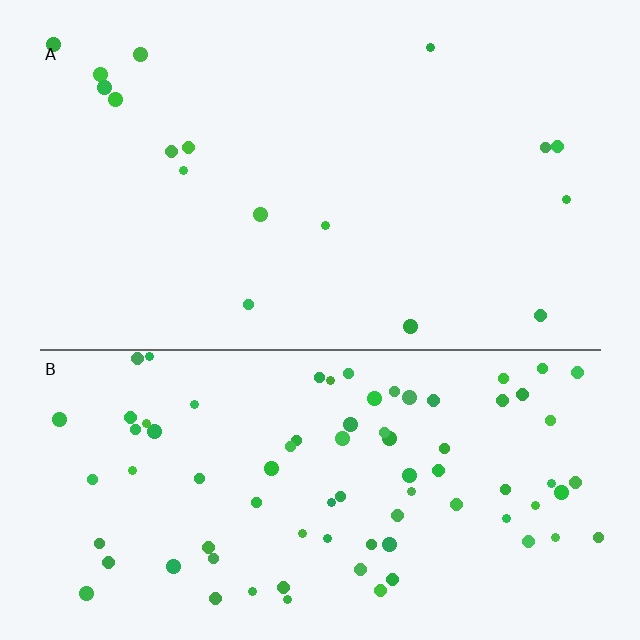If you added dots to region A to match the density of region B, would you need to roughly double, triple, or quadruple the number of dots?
Approximately quadruple.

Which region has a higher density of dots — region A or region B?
B (the bottom).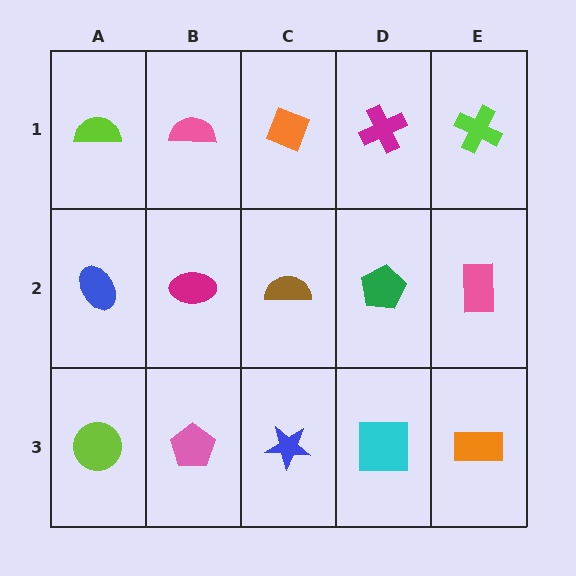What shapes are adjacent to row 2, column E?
A lime cross (row 1, column E), an orange rectangle (row 3, column E), a green pentagon (row 2, column D).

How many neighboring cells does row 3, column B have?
3.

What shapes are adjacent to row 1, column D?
A green pentagon (row 2, column D), an orange diamond (row 1, column C), a lime cross (row 1, column E).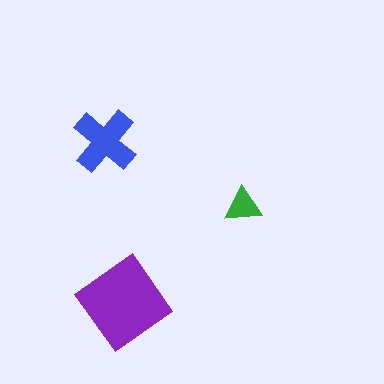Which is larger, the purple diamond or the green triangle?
The purple diamond.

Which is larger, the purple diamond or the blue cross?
The purple diamond.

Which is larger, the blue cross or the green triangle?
The blue cross.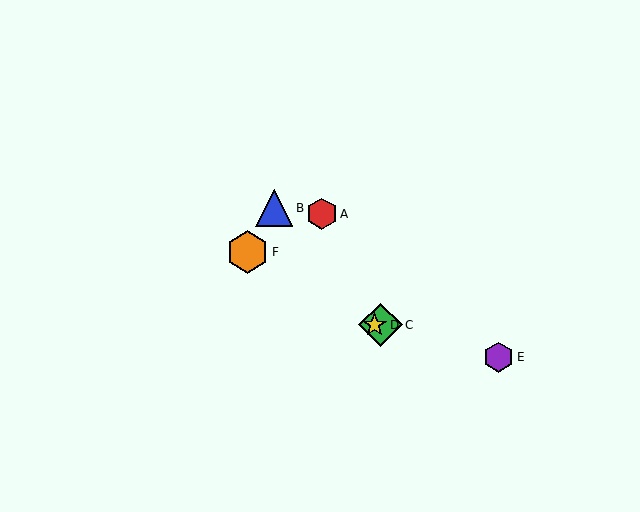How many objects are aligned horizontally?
2 objects (C, D) are aligned horizontally.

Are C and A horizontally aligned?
No, C is at y≈325 and A is at y≈214.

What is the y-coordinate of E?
Object E is at y≈357.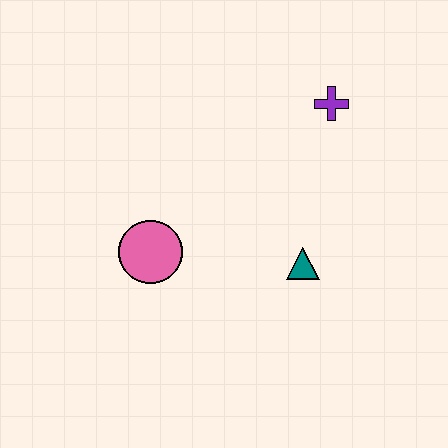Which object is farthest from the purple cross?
The pink circle is farthest from the purple cross.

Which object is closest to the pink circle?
The teal triangle is closest to the pink circle.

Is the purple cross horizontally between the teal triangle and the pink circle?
No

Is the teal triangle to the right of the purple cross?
No